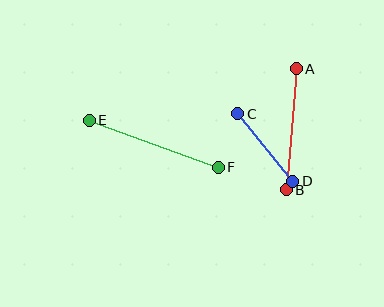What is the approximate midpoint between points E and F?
The midpoint is at approximately (154, 144) pixels.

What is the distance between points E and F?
The distance is approximately 137 pixels.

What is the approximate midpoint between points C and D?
The midpoint is at approximately (265, 148) pixels.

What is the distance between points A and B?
The distance is approximately 121 pixels.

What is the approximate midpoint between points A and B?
The midpoint is at approximately (291, 129) pixels.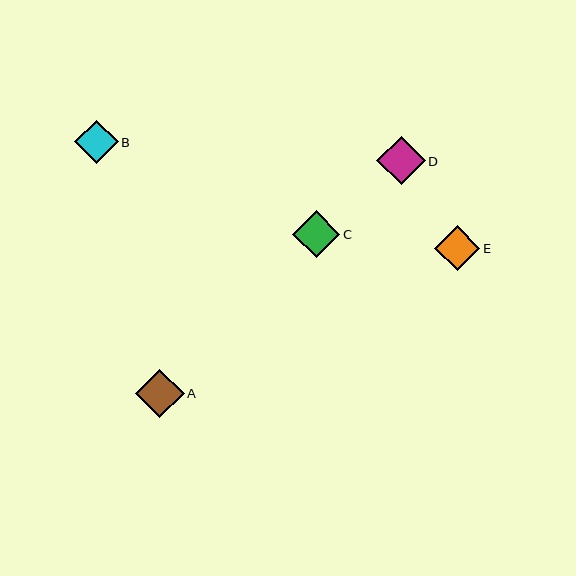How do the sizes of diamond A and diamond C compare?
Diamond A and diamond C are approximately the same size.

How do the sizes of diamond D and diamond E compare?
Diamond D and diamond E are approximately the same size.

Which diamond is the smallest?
Diamond B is the smallest with a size of approximately 43 pixels.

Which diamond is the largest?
Diamond A is the largest with a size of approximately 49 pixels.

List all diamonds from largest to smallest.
From largest to smallest: A, D, C, E, B.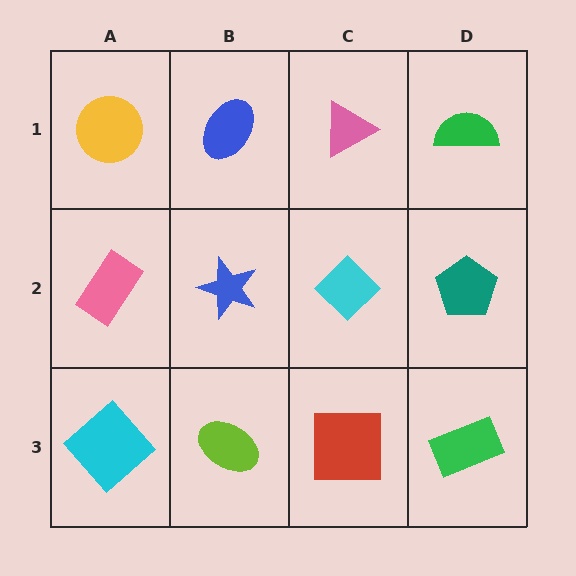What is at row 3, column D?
A green rectangle.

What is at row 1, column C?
A pink triangle.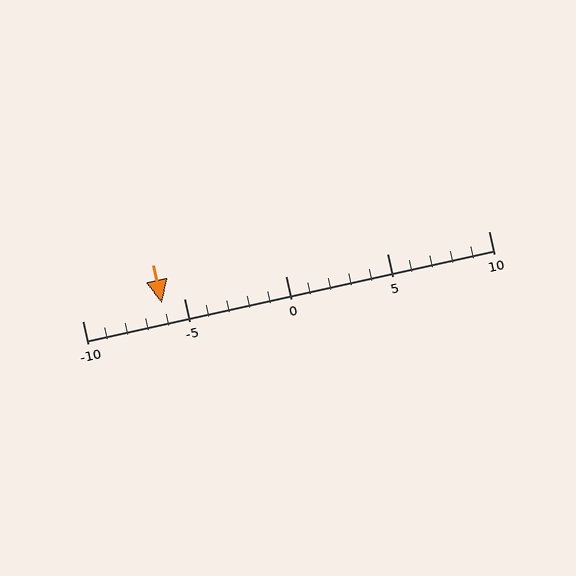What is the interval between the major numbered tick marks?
The major tick marks are spaced 5 units apart.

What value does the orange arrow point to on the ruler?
The orange arrow points to approximately -6.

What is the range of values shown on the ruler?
The ruler shows values from -10 to 10.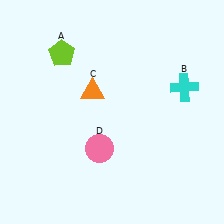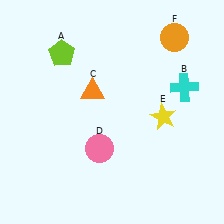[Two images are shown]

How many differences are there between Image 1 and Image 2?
There are 2 differences between the two images.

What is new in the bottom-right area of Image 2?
A yellow star (E) was added in the bottom-right area of Image 2.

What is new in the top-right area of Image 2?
An orange circle (F) was added in the top-right area of Image 2.